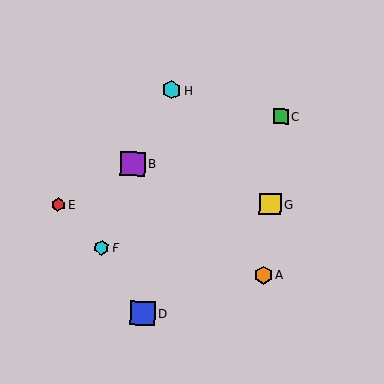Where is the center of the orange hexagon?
The center of the orange hexagon is at (263, 275).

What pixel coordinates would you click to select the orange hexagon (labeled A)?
Click at (263, 275) to select the orange hexagon A.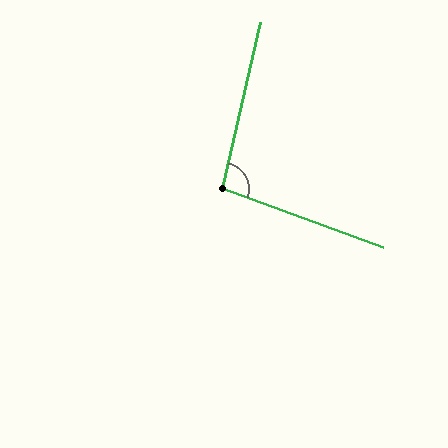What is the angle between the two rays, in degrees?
Approximately 97 degrees.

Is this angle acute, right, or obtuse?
It is obtuse.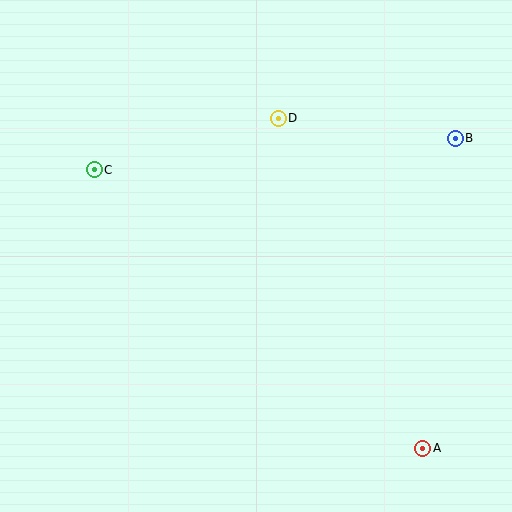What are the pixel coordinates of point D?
Point D is at (278, 118).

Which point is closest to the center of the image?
Point D at (278, 118) is closest to the center.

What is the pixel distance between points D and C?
The distance between D and C is 191 pixels.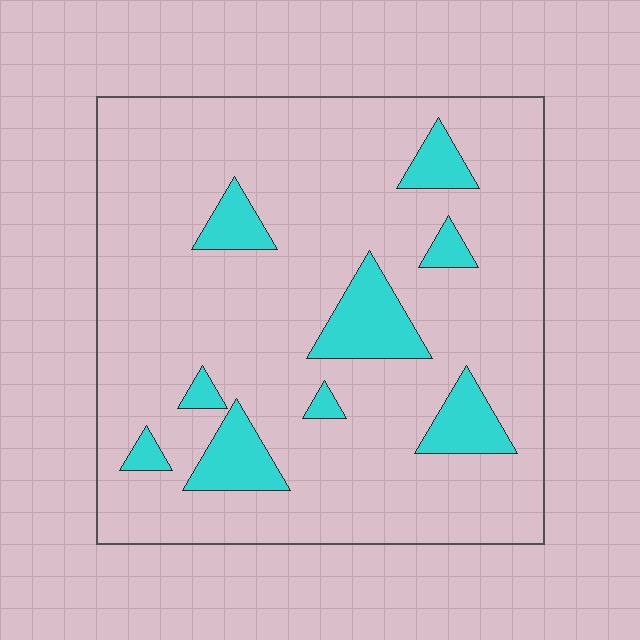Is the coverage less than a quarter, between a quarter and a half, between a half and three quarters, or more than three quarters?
Less than a quarter.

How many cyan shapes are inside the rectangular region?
9.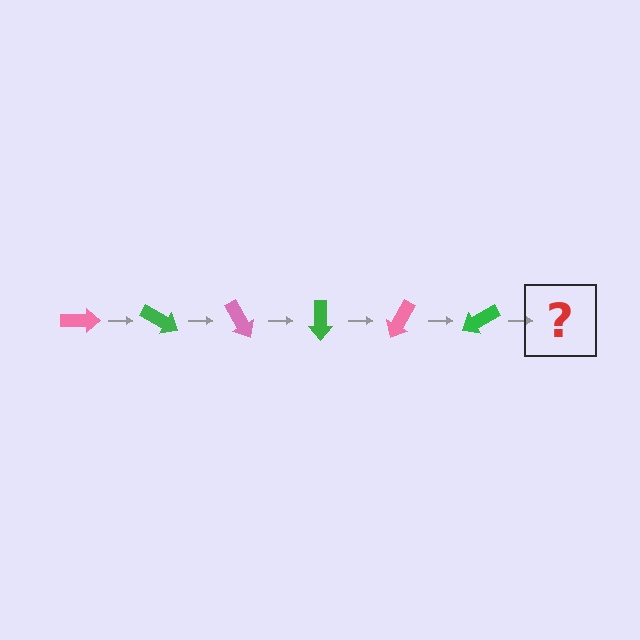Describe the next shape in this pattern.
It should be a pink arrow, rotated 180 degrees from the start.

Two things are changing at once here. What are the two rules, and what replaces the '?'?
The two rules are that it rotates 30 degrees each step and the color cycles through pink and green. The '?' should be a pink arrow, rotated 180 degrees from the start.